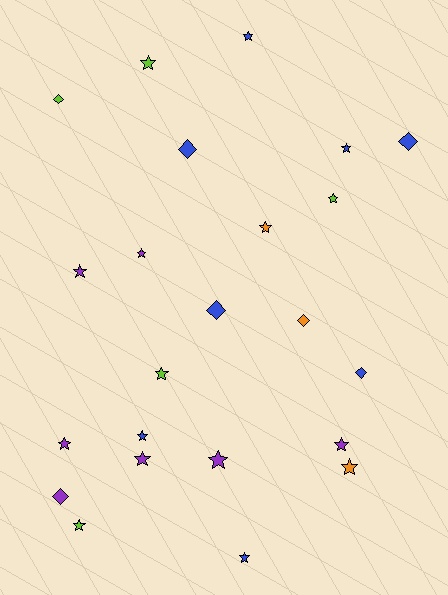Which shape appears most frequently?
Star, with 16 objects.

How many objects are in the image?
There are 23 objects.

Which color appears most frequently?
Blue, with 8 objects.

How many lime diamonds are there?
There is 1 lime diamond.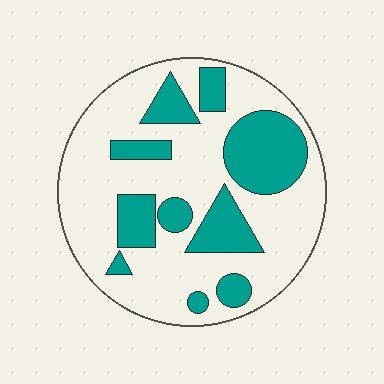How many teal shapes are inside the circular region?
10.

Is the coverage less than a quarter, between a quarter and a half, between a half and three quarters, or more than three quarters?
Between a quarter and a half.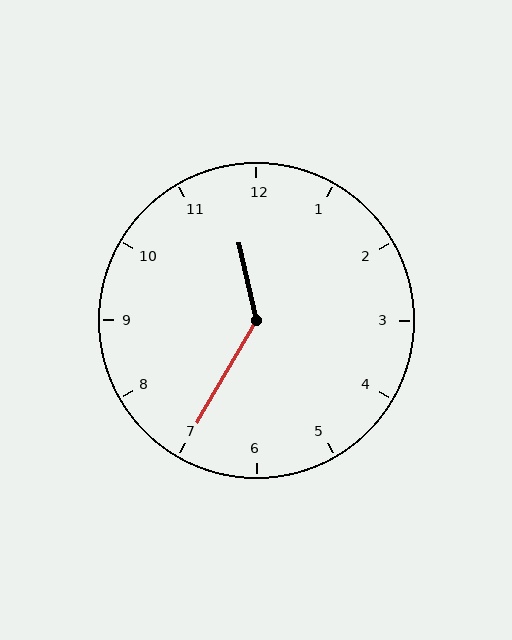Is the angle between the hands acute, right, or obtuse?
It is obtuse.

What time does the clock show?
11:35.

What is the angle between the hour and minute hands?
Approximately 138 degrees.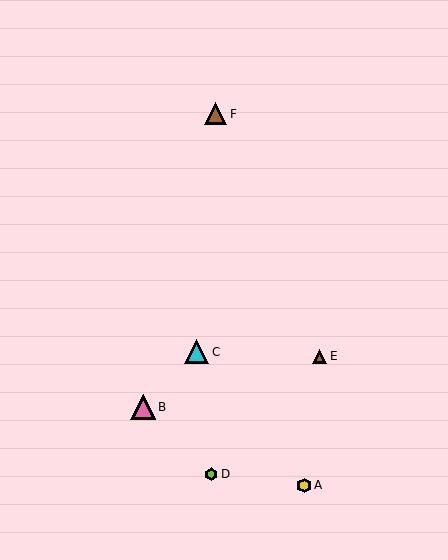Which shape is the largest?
The pink triangle (labeled B) is the largest.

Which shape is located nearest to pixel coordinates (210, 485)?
The lime hexagon (labeled D) at (211, 474) is nearest to that location.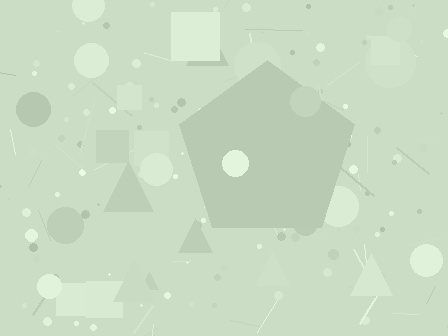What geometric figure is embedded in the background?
A pentagon is embedded in the background.